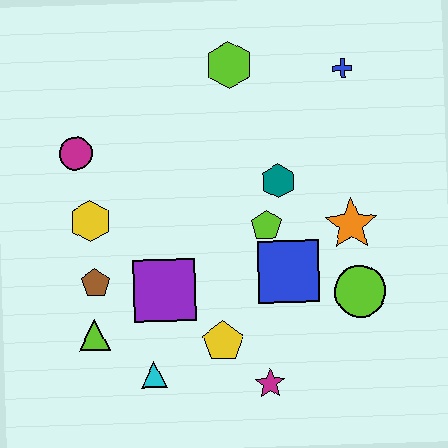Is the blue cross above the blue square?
Yes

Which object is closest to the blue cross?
The lime hexagon is closest to the blue cross.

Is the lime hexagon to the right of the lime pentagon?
No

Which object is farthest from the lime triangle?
The blue cross is farthest from the lime triangle.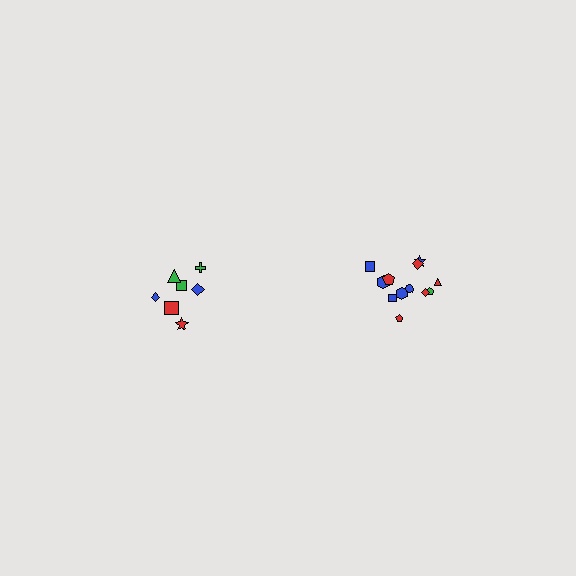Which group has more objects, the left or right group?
The right group.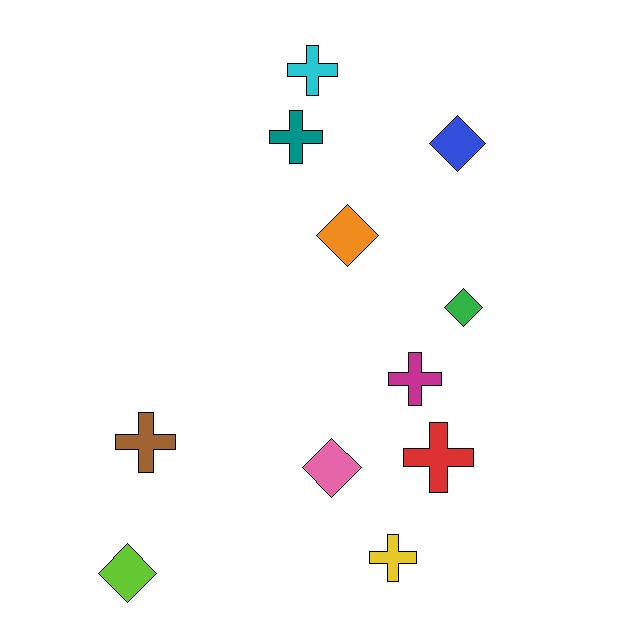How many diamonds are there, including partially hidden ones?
There are 5 diamonds.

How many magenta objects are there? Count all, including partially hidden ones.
There is 1 magenta object.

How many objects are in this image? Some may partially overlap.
There are 11 objects.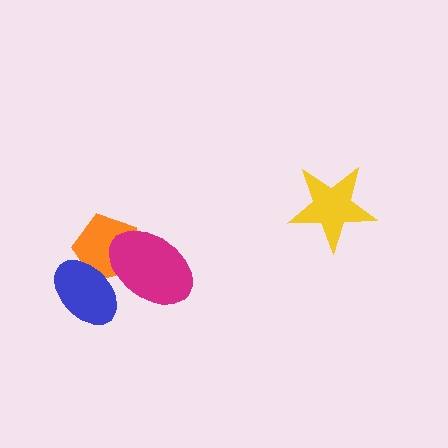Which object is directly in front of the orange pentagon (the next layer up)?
The magenta ellipse is directly in front of the orange pentagon.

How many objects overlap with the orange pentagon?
2 objects overlap with the orange pentagon.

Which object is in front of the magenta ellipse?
The blue ellipse is in front of the magenta ellipse.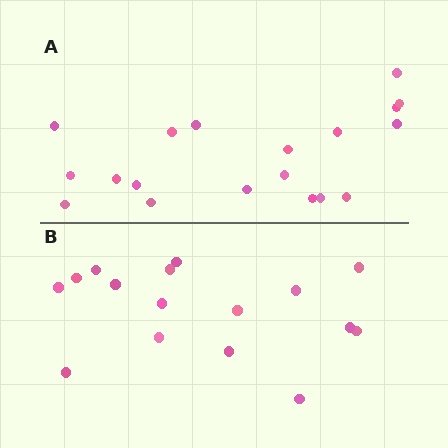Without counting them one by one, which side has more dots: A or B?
Region A (the top region) has more dots.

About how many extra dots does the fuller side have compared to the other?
Region A has just a few more — roughly 2 or 3 more dots than region B.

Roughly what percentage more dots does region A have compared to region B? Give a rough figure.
About 20% more.